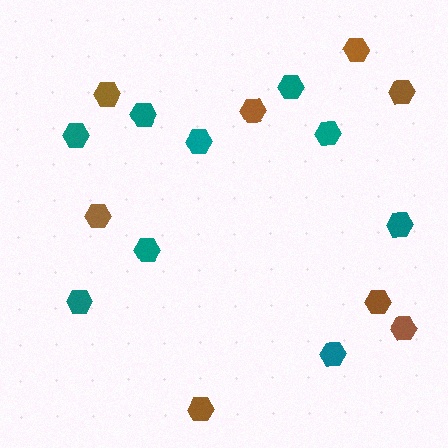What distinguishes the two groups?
There are 2 groups: one group of teal hexagons (9) and one group of brown hexagons (8).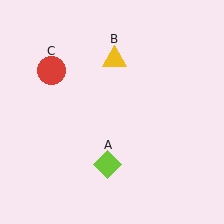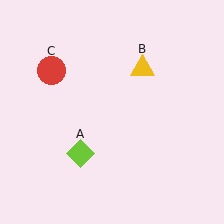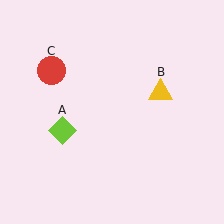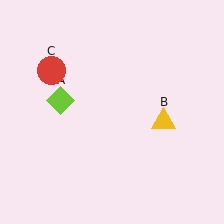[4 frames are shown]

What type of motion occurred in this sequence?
The lime diamond (object A), yellow triangle (object B) rotated clockwise around the center of the scene.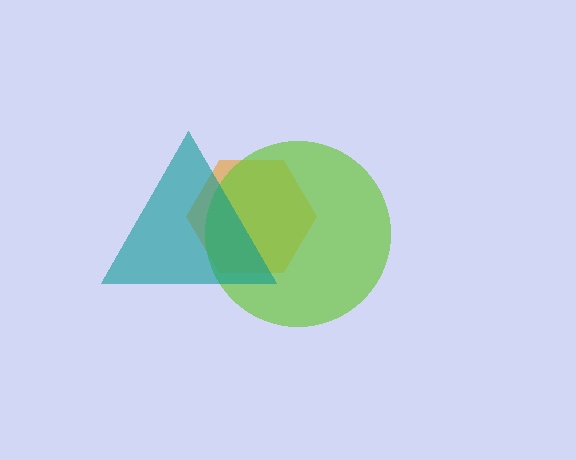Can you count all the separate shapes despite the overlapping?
Yes, there are 3 separate shapes.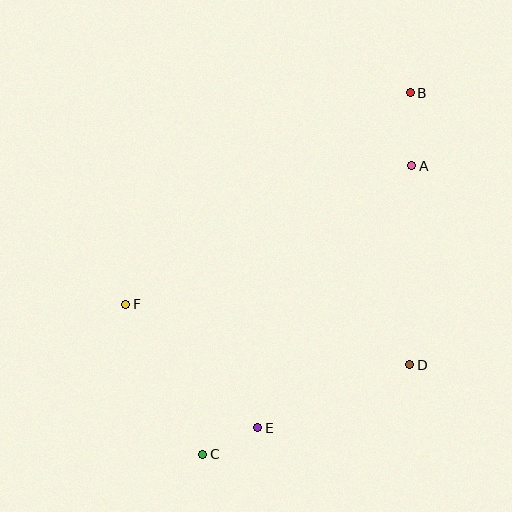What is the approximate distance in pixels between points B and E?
The distance between B and E is approximately 368 pixels.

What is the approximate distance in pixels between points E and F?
The distance between E and F is approximately 181 pixels.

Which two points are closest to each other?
Points C and E are closest to each other.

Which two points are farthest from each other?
Points B and C are farthest from each other.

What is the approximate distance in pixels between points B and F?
The distance between B and F is approximately 354 pixels.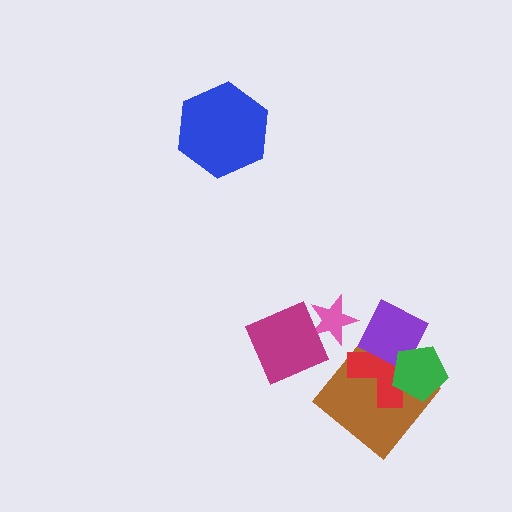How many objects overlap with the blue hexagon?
0 objects overlap with the blue hexagon.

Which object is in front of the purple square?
The green pentagon is in front of the purple square.